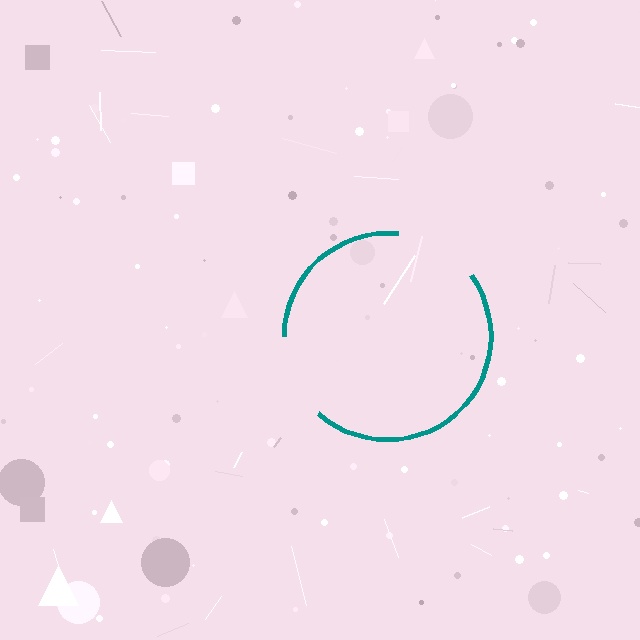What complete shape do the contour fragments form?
The contour fragments form a circle.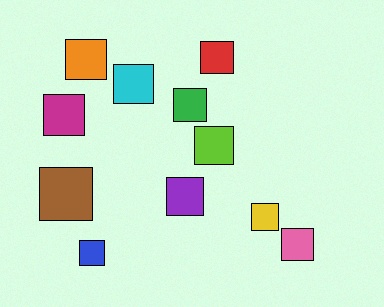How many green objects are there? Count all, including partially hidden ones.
There is 1 green object.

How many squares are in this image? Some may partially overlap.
There are 11 squares.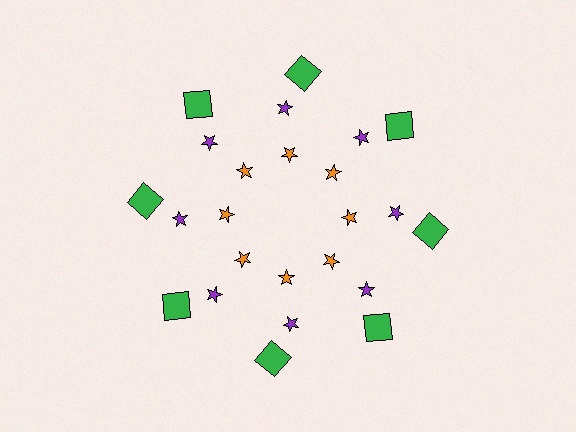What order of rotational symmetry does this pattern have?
This pattern has 8-fold rotational symmetry.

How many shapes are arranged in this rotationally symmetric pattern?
There are 24 shapes, arranged in 8 groups of 3.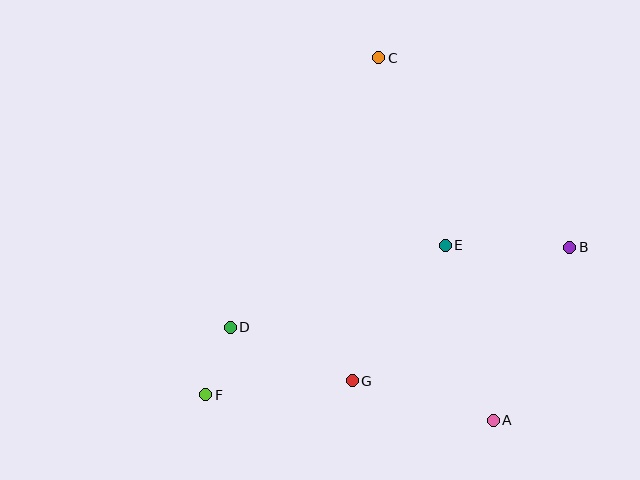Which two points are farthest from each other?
Points B and F are farthest from each other.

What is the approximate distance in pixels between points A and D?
The distance between A and D is approximately 279 pixels.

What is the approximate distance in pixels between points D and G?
The distance between D and G is approximately 133 pixels.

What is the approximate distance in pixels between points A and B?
The distance between A and B is approximately 189 pixels.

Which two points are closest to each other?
Points D and F are closest to each other.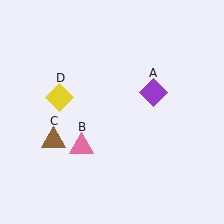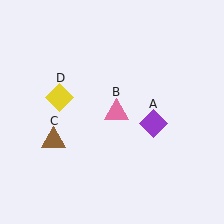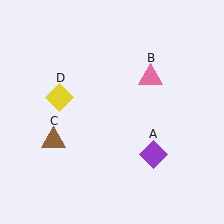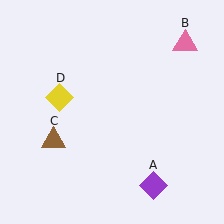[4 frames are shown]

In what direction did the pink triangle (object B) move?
The pink triangle (object B) moved up and to the right.